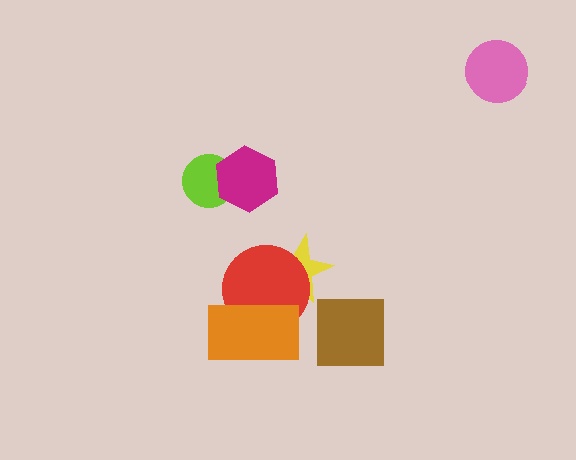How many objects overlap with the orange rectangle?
1 object overlaps with the orange rectangle.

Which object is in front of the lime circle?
The magenta hexagon is in front of the lime circle.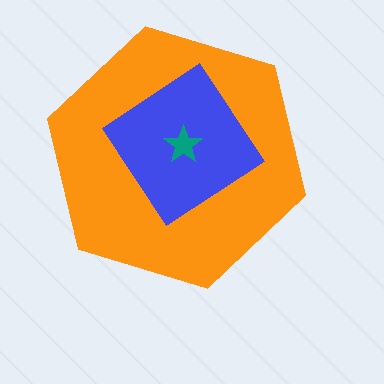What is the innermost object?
The teal star.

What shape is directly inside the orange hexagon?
The blue diamond.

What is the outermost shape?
The orange hexagon.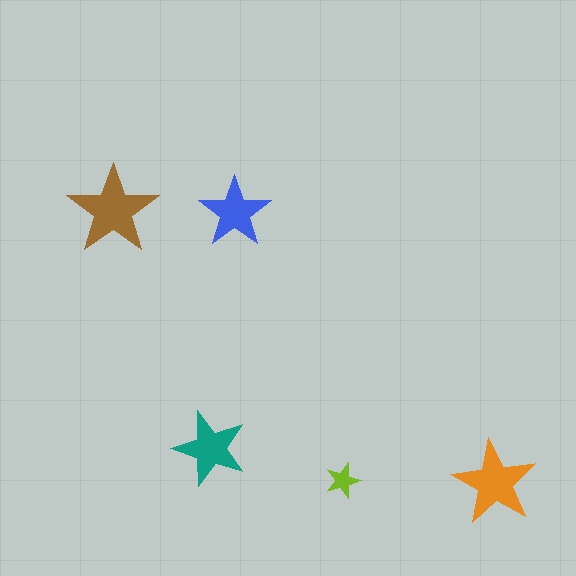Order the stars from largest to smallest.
the brown one, the orange one, the teal one, the blue one, the lime one.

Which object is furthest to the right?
The orange star is rightmost.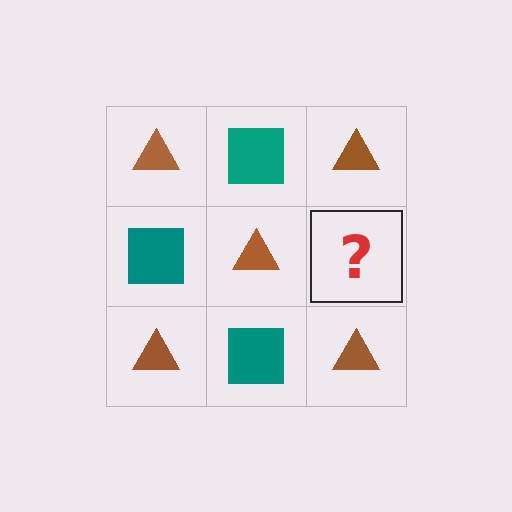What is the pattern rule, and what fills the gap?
The rule is that it alternates brown triangle and teal square in a checkerboard pattern. The gap should be filled with a teal square.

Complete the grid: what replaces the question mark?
The question mark should be replaced with a teal square.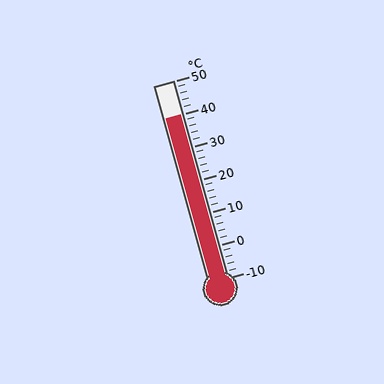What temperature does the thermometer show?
The thermometer shows approximately 40°C.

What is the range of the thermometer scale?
The thermometer scale ranges from -10°C to 50°C.